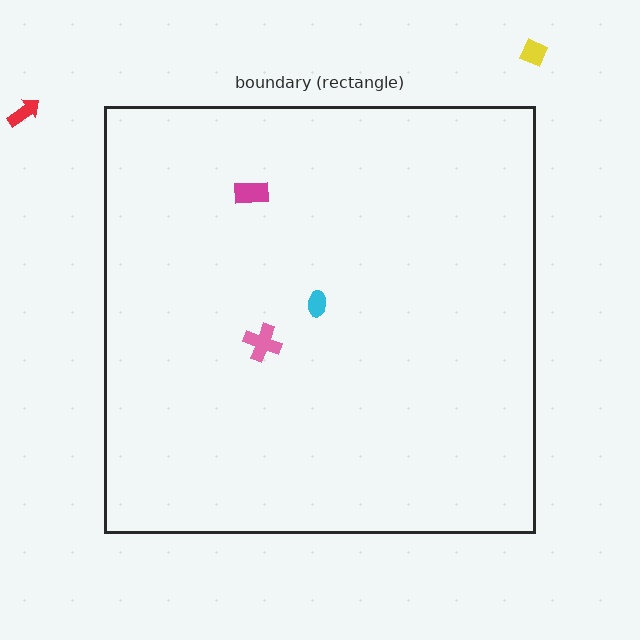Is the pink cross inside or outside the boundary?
Inside.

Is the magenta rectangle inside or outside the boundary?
Inside.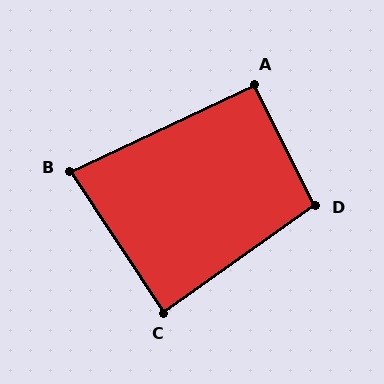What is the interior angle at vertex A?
Approximately 92 degrees (approximately right).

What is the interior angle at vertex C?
Approximately 88 degrees (approximately right).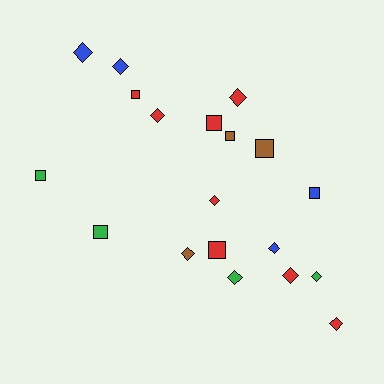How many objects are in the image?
There are 19 objects.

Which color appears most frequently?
Red, with 8 objects.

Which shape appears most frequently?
Diamond, with 11 objects.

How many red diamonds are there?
There are 5 red diamonds.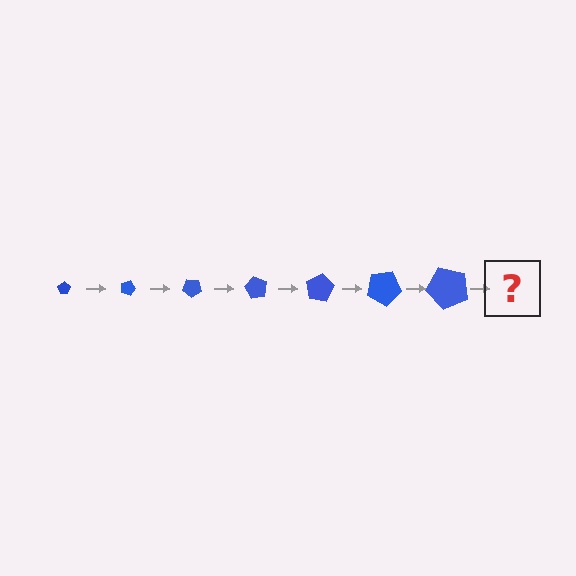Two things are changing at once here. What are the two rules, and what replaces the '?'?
The two rules are that the pentagon grows larger each step and it rotates 20 degrees each step. The '?' should be a pentagon, larger than the previous one and rotated 140 degrees from the start.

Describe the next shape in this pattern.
It should be a pentagon, larger than the previous one and rotated 140 degrees from the start.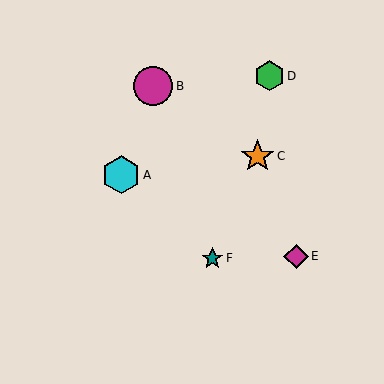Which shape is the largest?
The magenta circle (labeled B) is the largest.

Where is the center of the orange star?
The center of the orange star is at (257, 156).